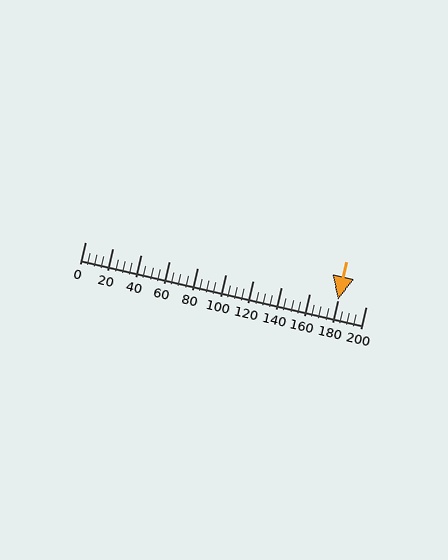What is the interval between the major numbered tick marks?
The major tick marks are spaced 20 units apart.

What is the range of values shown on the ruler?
The ruler shows values from 0 to 200.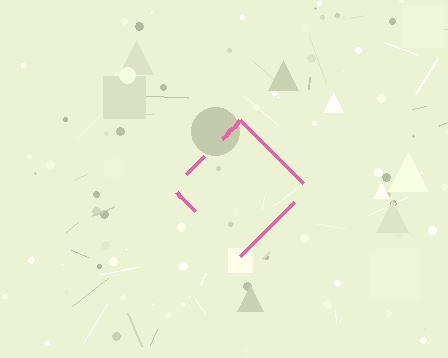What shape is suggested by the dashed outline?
The dashed outline suggests a diamond.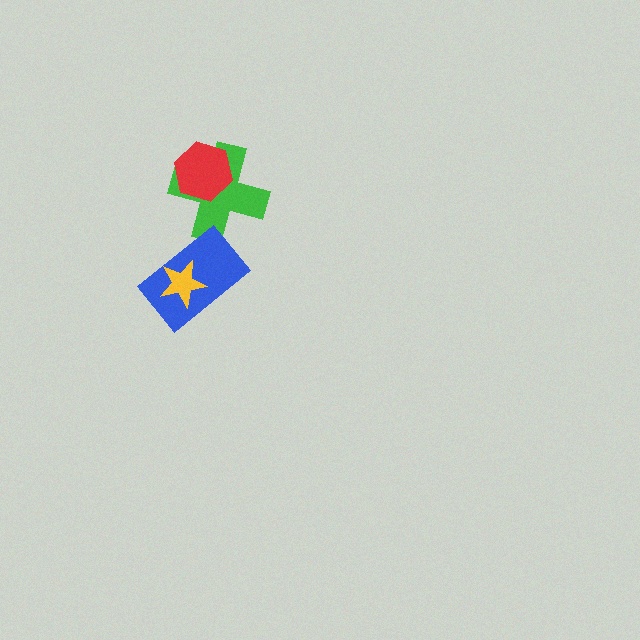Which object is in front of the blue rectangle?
The yellow star is in front of the blue rectangle.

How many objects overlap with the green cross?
1 object overlaps with the green cross.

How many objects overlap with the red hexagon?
1 object overlaps with the red hexagon.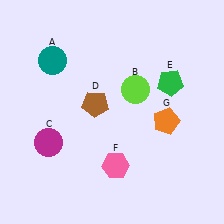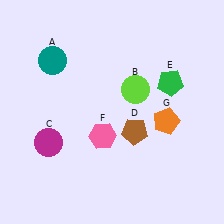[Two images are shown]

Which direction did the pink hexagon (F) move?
The pink hexagon (F) moved up.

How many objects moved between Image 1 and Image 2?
2 objects moved between the two images.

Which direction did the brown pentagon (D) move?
The brown pentagon (D) moved right.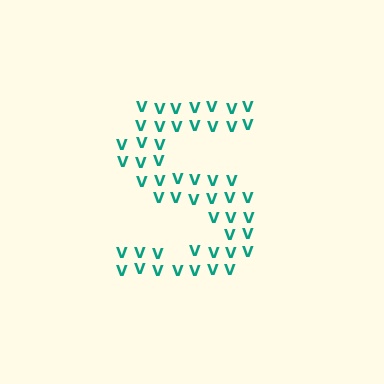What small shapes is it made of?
It is made of small letter V's.